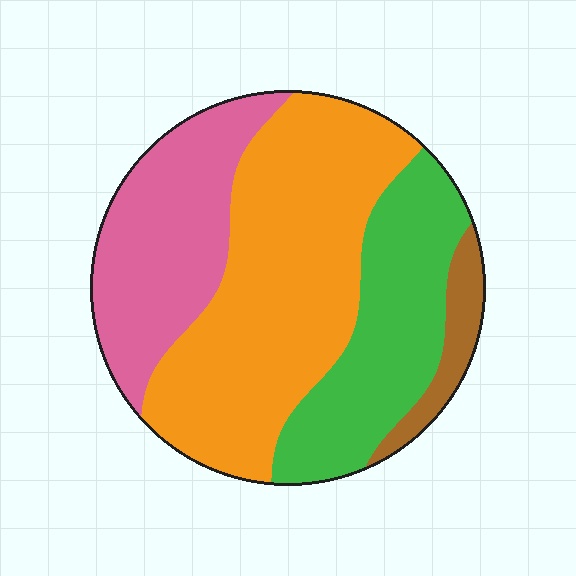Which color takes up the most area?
Orange, at roughly 45%.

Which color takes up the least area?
Brown, at roughly 5%.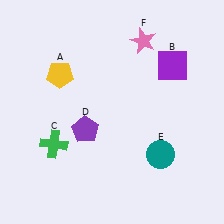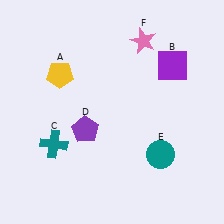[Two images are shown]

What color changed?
The cross (C) changed from green in Image 1 to teal in Image 2.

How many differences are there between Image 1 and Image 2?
There is 1 difference between the two images.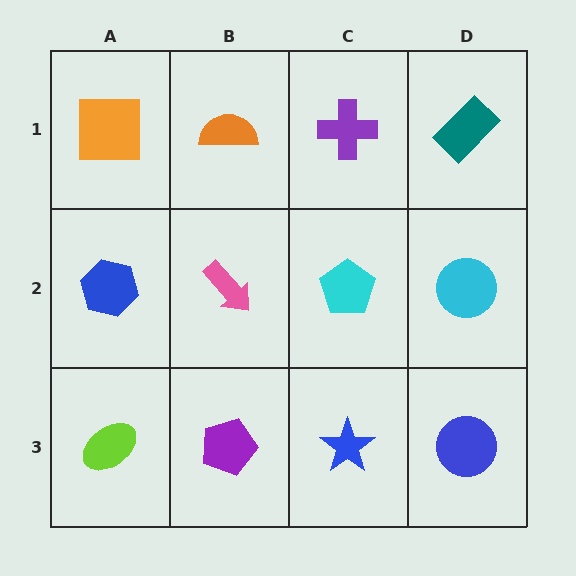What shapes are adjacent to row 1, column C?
A cyan pentagon (row 2, column C), an orange semicircle (row 1, column B), a teal rectangle (row 1, column D).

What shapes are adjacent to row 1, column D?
A cyan circle (row 2, column D), a purple cross (row 1, column C).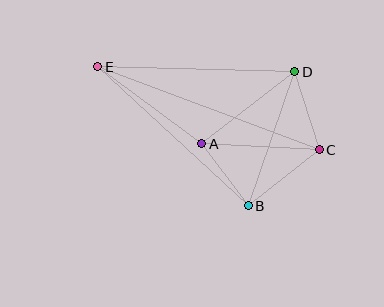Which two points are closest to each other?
Points A and B are closest to each other.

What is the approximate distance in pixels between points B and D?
The distance between B and D is approximately 142 pixels.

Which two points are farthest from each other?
Points C and E are farthest from each other.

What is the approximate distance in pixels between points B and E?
The distance between B and E is approximately 205 pixels.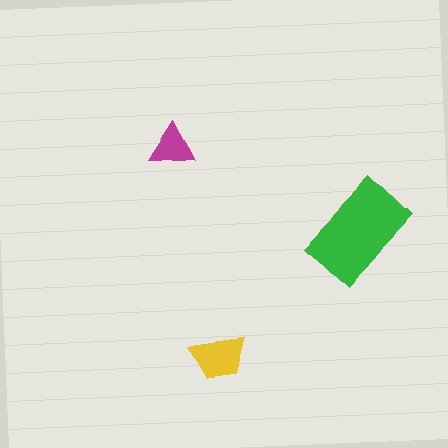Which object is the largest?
The green rectangle.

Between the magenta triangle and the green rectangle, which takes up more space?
The green rectangle.